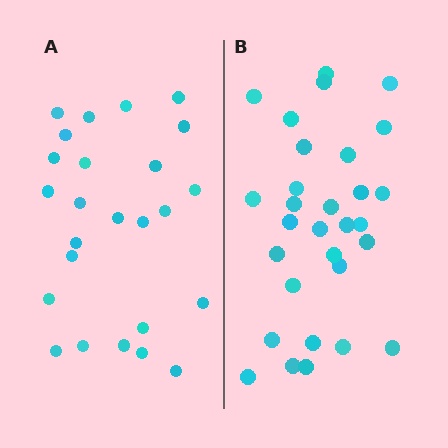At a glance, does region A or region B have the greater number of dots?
Region B (the right region) has more dots.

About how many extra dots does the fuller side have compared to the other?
Region B has about 5 more dots than region A.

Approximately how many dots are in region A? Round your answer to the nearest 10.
About 20 dots. (The exact count is 25, which rounds to 20.)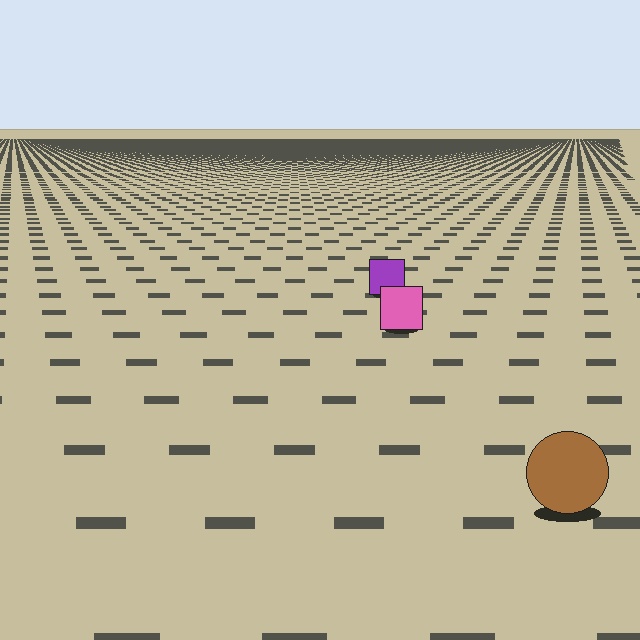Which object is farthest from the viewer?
The purple square is farthest from the viewer. It appears smaller and the ground texture around it is denser.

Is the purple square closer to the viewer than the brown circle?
No. The brown circle is closer — you can tell from the texture gradient: the ground texture is coarser near it.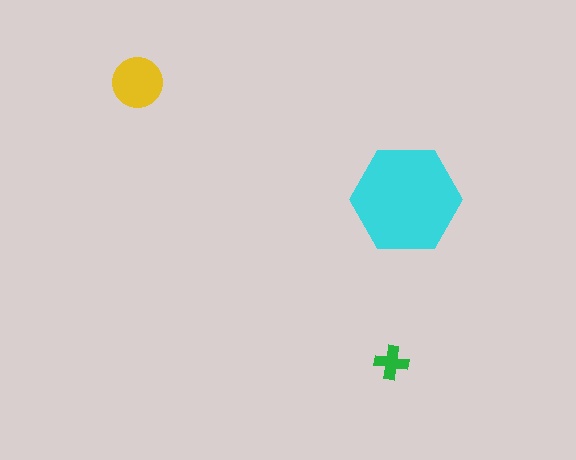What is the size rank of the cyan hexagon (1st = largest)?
1st.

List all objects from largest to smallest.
The cyan hexagon, the yellow circle, the green cross.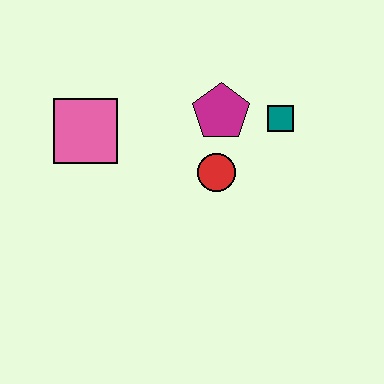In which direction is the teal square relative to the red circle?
The teal square is to the right of the red circle.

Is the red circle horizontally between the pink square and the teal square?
Yes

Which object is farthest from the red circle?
The pink square is farthest from the red circle.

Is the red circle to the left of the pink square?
No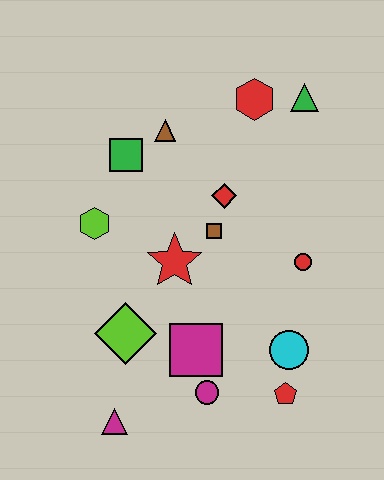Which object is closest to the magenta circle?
The magenta square is closest to the magenta circle.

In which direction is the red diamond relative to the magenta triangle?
The red diamond is above the magenta triangle.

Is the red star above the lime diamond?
Yes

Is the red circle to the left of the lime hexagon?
No